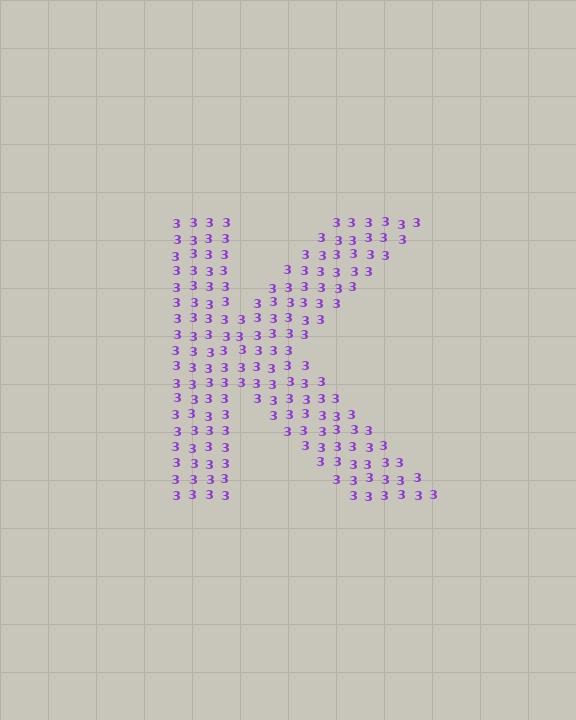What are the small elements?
The small elements are digit 3's.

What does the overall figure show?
The overall figure shows the letter K.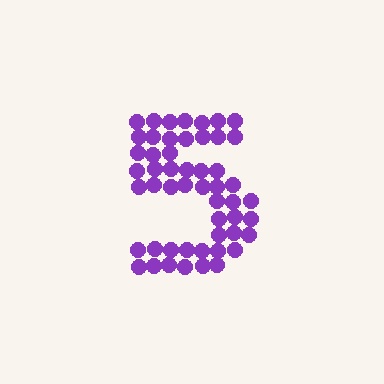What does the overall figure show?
The overall figure shows the digit 5.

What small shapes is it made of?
It is made of small circles.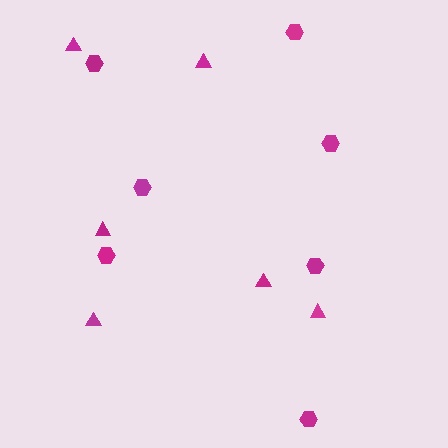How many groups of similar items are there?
There are 2 groups: one group of triangles (6) and one group of hexagons (7).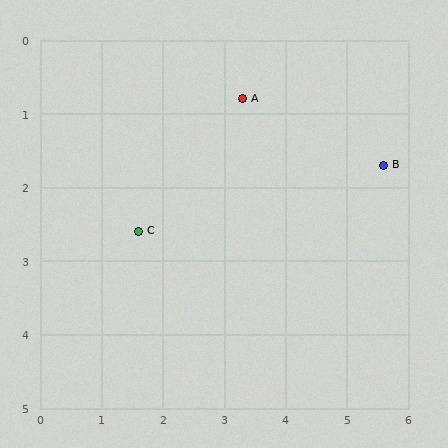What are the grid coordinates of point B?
Point B is at approximately (5.6, 1.7).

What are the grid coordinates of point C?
Point C is at approximately (1.6, 2.6).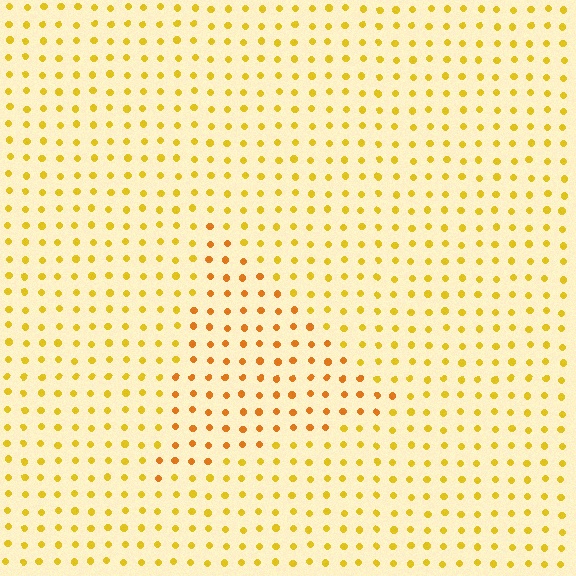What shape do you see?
I see a triangle.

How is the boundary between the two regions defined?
The boundary is defined purely by a slight shift in hue (about 23 degrees). Spacing, size, and orientation are identical on both sides.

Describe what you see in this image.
The image is filled with small yellow elements in a uniform arrangement. A triangle-shaped region is visible where the elements are tinted to a slightly different hue, forming a subtle color boundary.